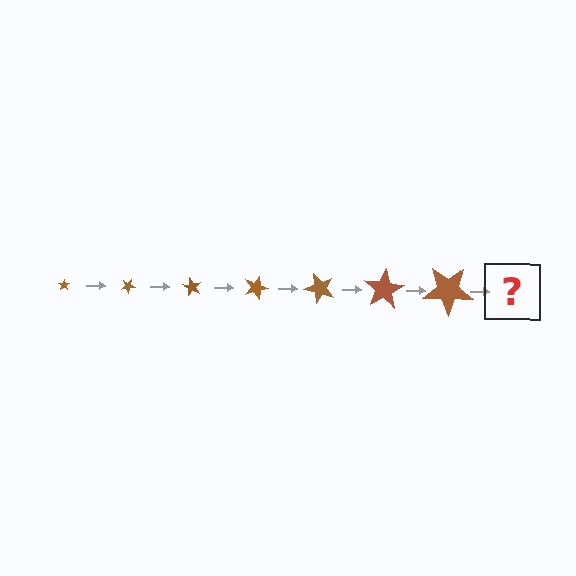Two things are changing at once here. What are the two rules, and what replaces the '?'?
The two rules are that the star grows larger each step and it rotates 30 degrees each step. The '?' should be a star, larger than the previous one and rotated 210 degrees from the start.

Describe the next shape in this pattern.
It should be a star, larger than the previous one and rotated 210 degrees from the start.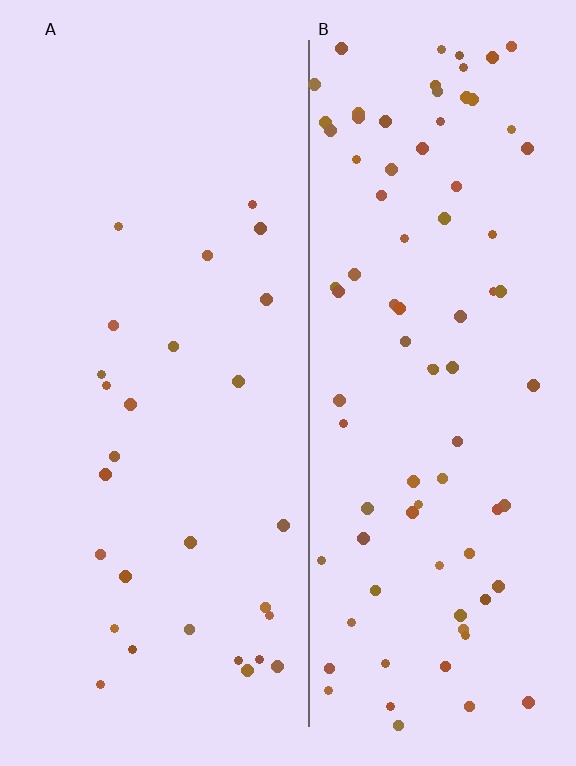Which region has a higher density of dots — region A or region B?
B (the right).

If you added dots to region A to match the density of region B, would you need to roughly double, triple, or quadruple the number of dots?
Approximately triple.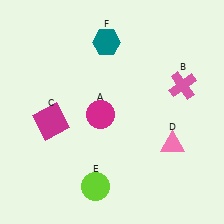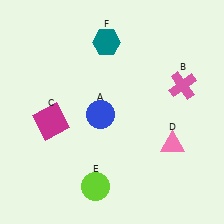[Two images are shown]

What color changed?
The circle (A) changed from magenta in Image 1 to blue in Image 2.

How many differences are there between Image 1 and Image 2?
There is 1 difference between the two images.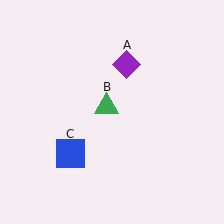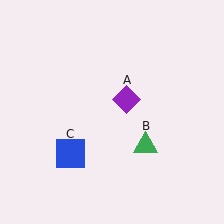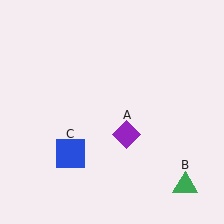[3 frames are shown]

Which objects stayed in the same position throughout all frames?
Blue square (object C) remained stationary.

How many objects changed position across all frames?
2 objects changed position: purple diamond (object A), green triangle (object B).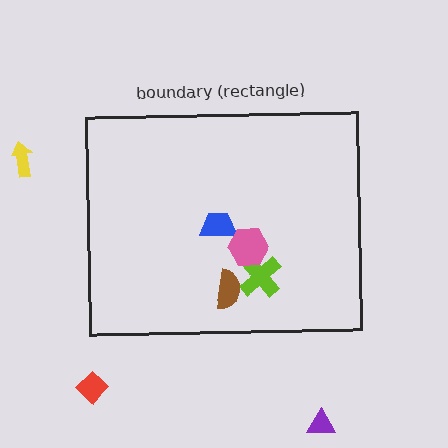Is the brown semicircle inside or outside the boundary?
Inside.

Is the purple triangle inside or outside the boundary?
Outside.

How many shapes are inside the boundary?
4 inside, 3 outside.